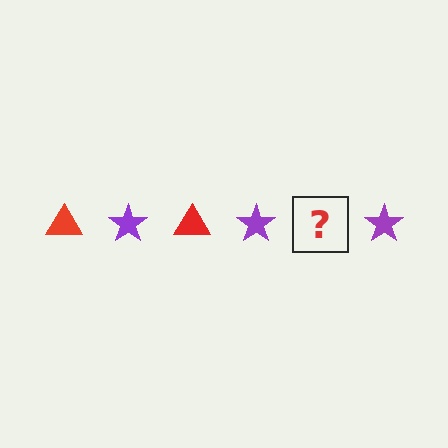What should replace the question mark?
The question mark should be replaced with a red triangle.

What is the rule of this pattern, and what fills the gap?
The rule is that the pattern alternates between red triangle and purple star. The gap should be filled with a red triangle.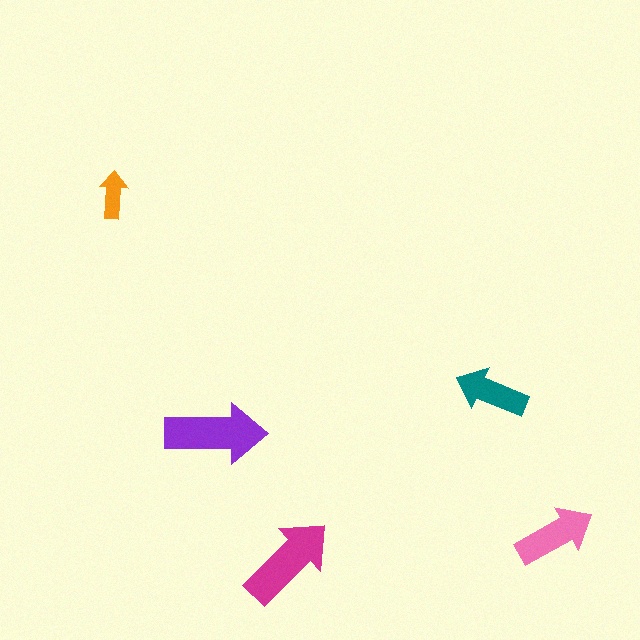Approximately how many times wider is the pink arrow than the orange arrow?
About 1.5 times wider.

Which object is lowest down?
The magenta arrow is bottommost.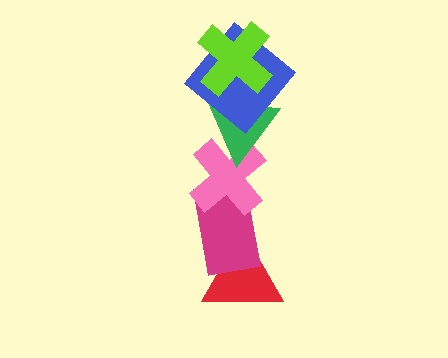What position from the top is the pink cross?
The pink cross is 4th from the top.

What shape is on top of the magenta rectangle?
The pink cross is on top of the magenta rectangle.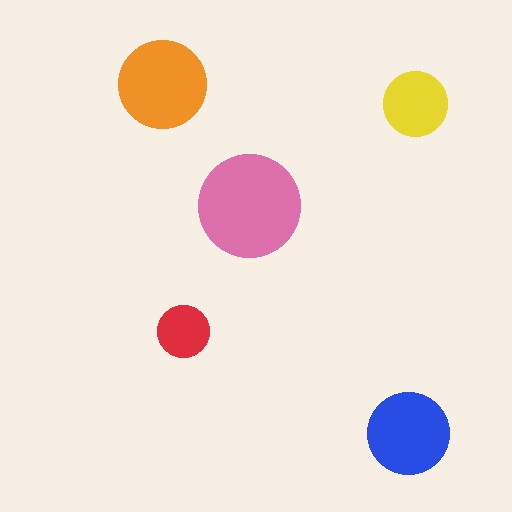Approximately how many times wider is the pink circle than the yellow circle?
About 1.5 times wider.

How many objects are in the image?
There are 5 objects in the image.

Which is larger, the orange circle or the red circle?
The orange one.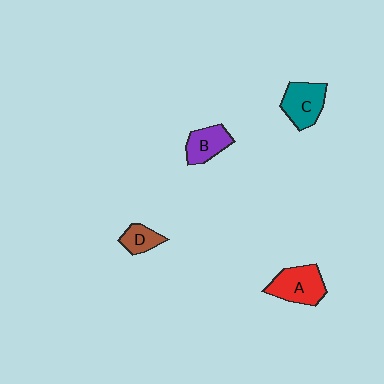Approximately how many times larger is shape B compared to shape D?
Approximately 1.4 times.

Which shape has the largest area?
Shape A (red).